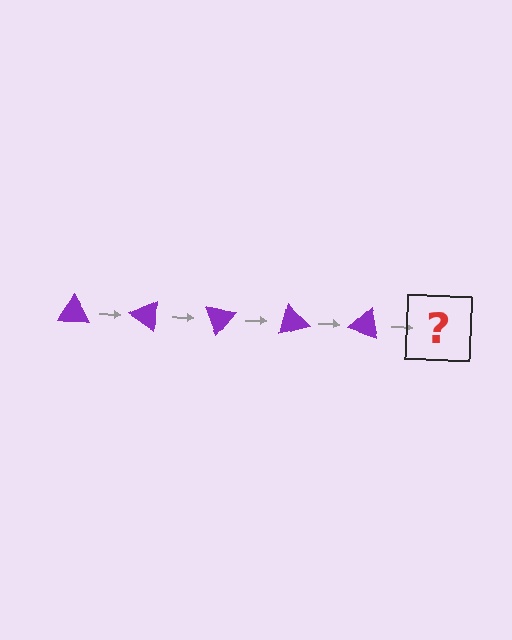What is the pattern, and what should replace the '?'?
The pattern is that the triangle rotates 35 degrees each step. The '?' should be a purple triangle rotated 175 degrees.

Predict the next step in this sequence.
The next step is a purple triangle rotated 175 degrees.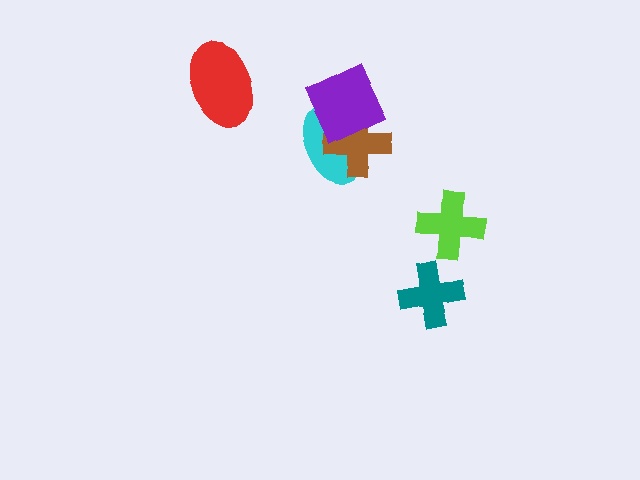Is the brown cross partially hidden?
Yes, it is partially covered by another shape.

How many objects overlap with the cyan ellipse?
2 objects overlap with the cyan ellipse.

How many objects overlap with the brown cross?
2 objects overlap with the brown cross.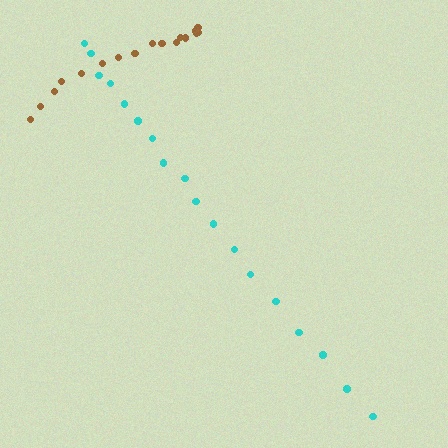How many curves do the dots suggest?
There are 2 distinct paths.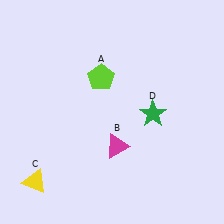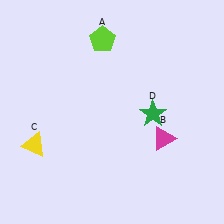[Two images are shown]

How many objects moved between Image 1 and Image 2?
3 objects moved between the two images.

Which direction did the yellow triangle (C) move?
The yellow triangle (C) moved up.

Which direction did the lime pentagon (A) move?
The lime pentagon (A) moved up.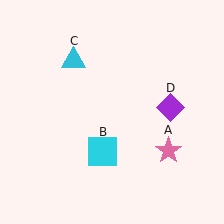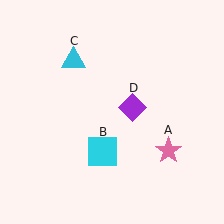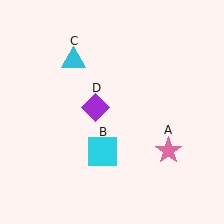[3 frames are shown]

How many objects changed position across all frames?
1 object changed position: purple diamond (object D).